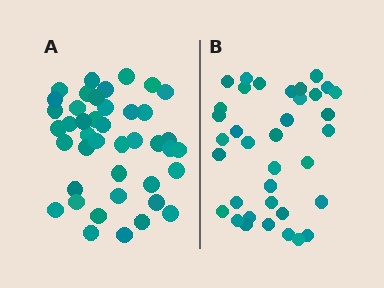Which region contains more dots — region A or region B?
Region A (the left region) has more dots.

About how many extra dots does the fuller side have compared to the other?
Region A has about 6 more dots than region B.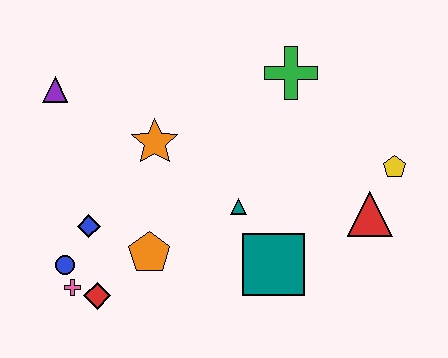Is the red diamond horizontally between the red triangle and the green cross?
No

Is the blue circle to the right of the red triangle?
No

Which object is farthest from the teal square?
The purple triangle is farthest from the teal square.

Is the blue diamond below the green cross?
Yes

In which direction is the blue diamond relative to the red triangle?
The blue diamond is to the left of the red triangle.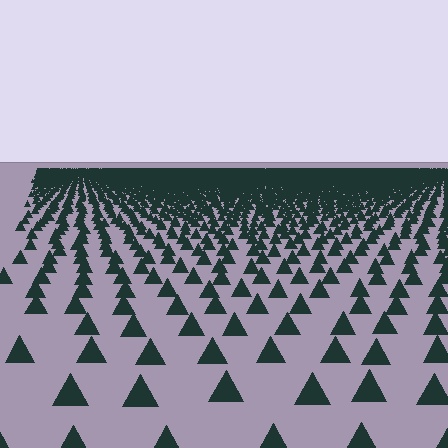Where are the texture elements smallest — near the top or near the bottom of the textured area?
Near the top.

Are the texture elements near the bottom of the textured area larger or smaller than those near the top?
Larger. Near the bottom, elements are closer to the viewer and appear at a bigger on-screen size.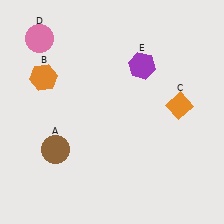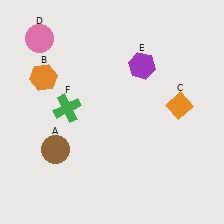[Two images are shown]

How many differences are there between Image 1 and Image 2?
There is 1 difference between the two images.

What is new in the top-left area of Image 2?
A green cross (F) was added in the top-left area of Image 2.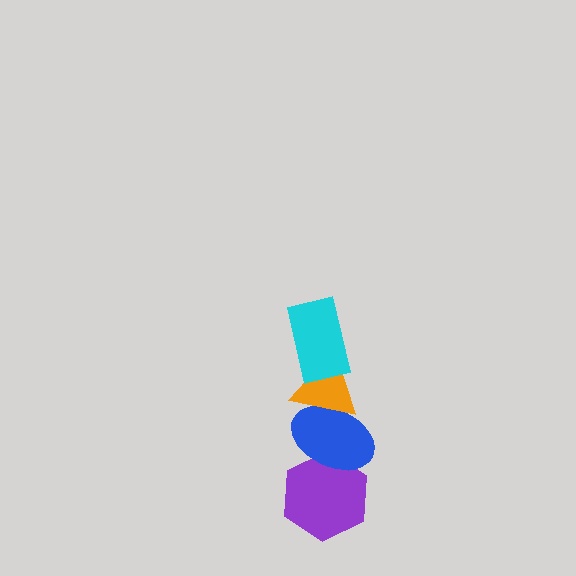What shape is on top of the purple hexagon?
The blue ellipse is on top of the purple hexagon.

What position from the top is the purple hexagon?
The purple hexagon is 4th from the top.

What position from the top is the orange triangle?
The orange triangle is 2nd from the top.